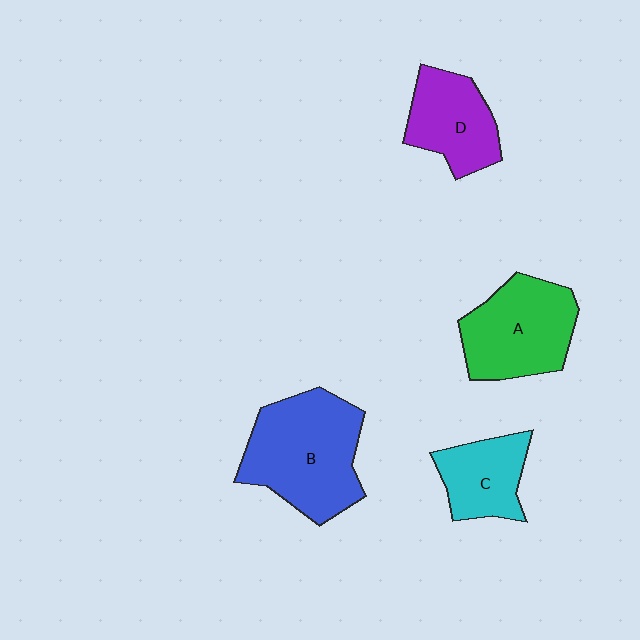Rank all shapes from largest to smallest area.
From largest to smallest: B (blue), A (green), D (purple), C (cyan).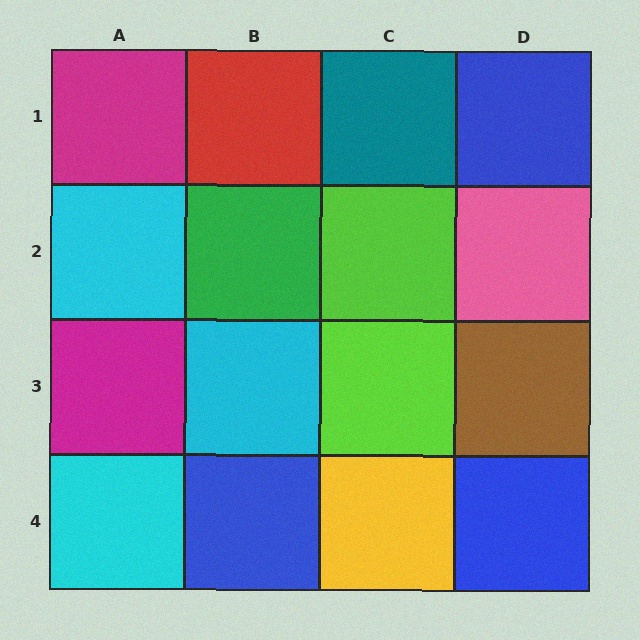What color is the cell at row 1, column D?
Blue.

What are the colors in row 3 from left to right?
Magenta, cyan, lime, brown.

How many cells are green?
1 cell is green.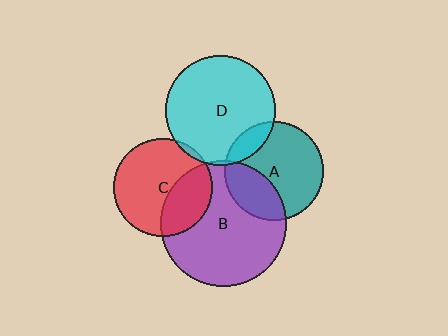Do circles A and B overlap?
Yes.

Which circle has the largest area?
Circle B (purple).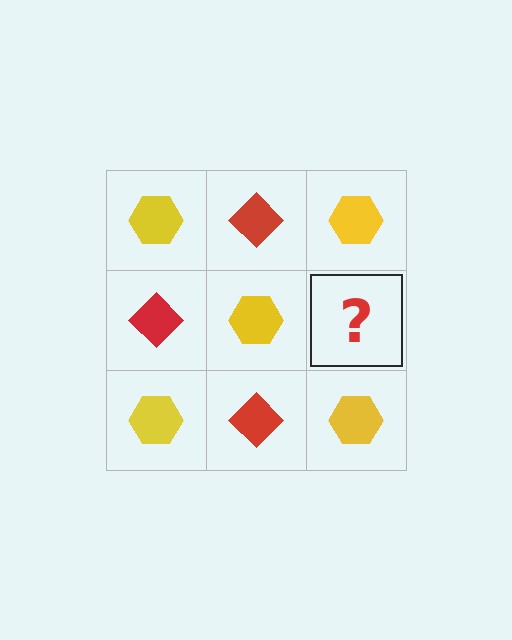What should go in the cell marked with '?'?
The missing cell should contain a red diamond.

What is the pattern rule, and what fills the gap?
The rule is that it alternates yellow hexagon and red diamond in a checkerboard pattern. The gap should be filled with a red diamond.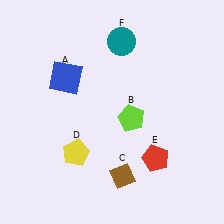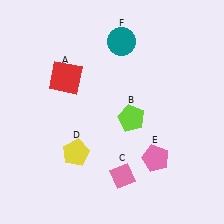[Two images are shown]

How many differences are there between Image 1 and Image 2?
There are 3 differences between the two images.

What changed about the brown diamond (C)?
In Image 1, C is brown. In Image 2, it changed to pink.